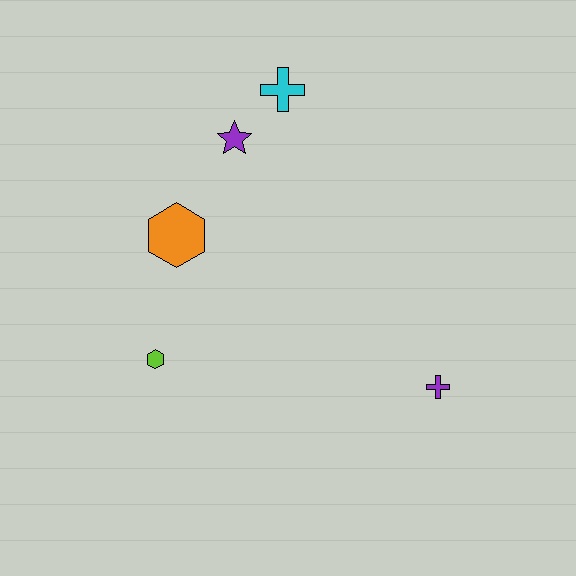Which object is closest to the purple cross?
The lime hexagon is closest to the purple cross.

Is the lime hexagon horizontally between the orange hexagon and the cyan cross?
No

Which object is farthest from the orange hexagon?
The purple cross is farthest from the orange hexagon.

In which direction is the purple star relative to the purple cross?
The purple star is above the purple cross.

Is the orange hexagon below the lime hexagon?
No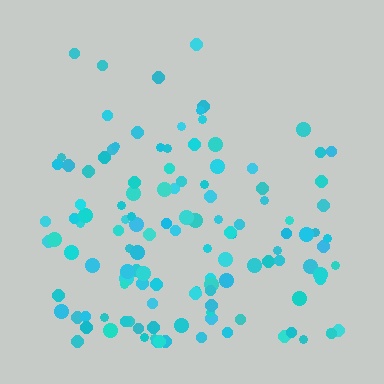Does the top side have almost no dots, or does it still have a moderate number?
Still a moderate number, just noticeably fewer than the bottom.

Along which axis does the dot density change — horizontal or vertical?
Vertical.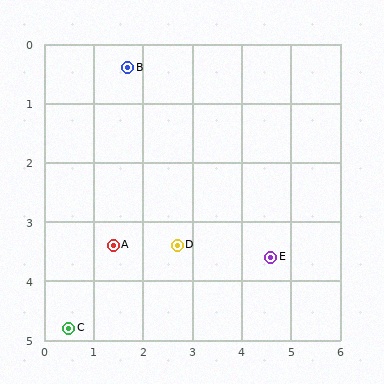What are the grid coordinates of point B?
Point B is at approximately (1.7, 0.4).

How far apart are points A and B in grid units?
Points A and B are about 3.0 grid units apart.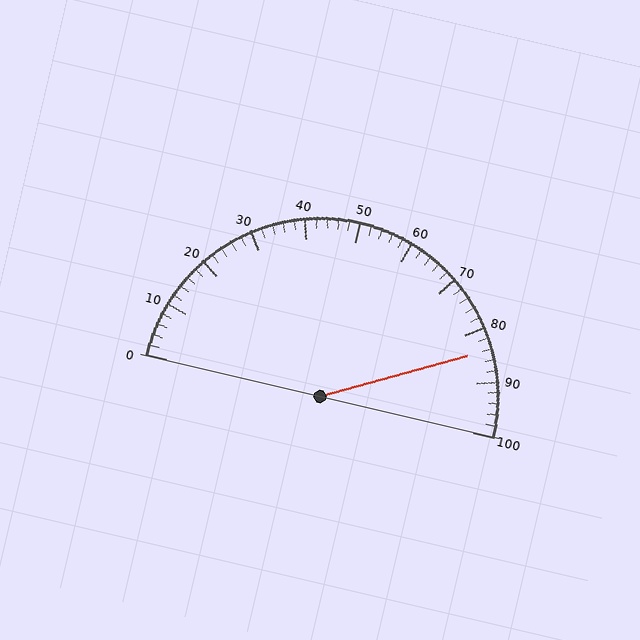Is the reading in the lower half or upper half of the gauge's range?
The reading is in the upper half of the range (0 to 100).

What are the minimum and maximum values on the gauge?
The gauge ranges from 0 to 100.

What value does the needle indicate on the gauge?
The needle indicates approximately 84.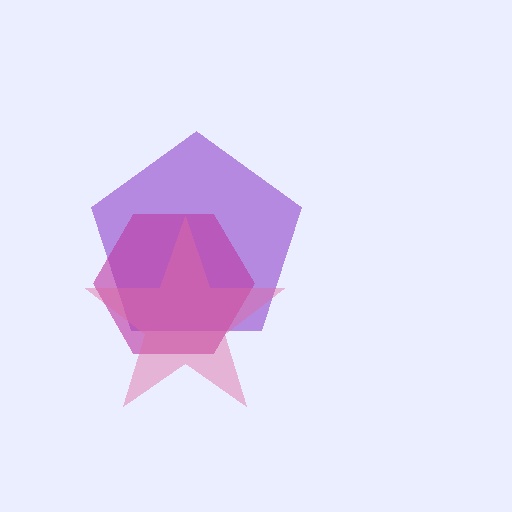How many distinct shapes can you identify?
There are 3 distinct shapes: a purple pentagon, a magenta hexagon, a pink star.